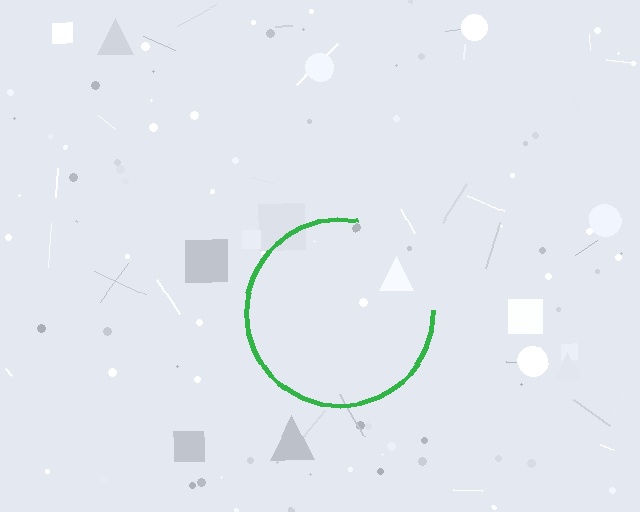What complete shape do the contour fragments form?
The contour fragments form a circle.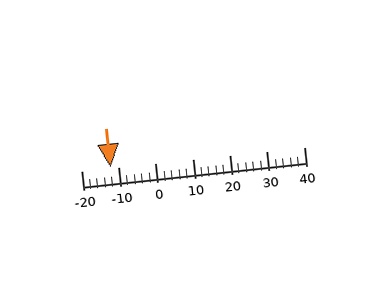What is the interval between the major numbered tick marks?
The major tick marks are spaced 10 units apart.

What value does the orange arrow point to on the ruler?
The orange arrow points to approximately -12.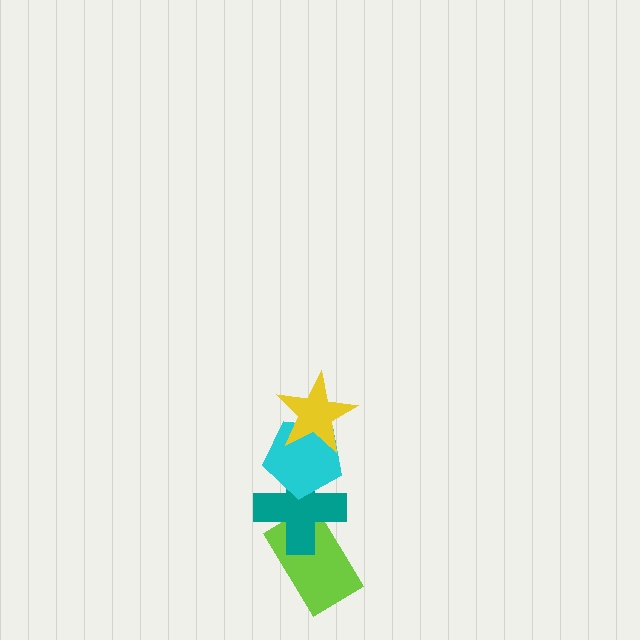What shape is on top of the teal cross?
The cyan pentagon is on top of the teal cross.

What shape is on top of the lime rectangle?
The teal cross is on top of the lime rectangle.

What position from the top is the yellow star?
The yellow star is 1st from the top.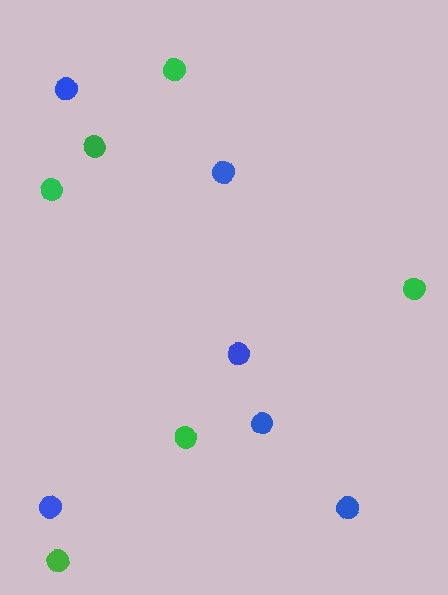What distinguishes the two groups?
There are 2 groups: one group of blue circles (6) and one group of green circles (6).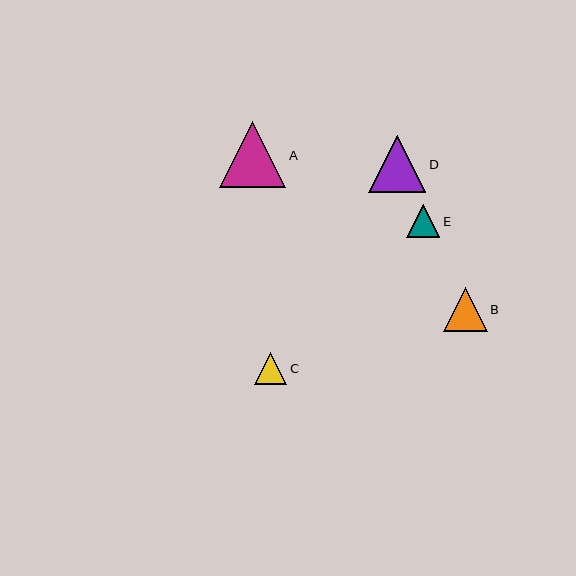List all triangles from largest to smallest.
From largest to smallest: A, D, B, E, C.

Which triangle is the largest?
Triangle A is the largest with a size of approximately 66 pixels.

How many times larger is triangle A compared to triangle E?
Triangle A is approximately 2.0 times the size of triangle E.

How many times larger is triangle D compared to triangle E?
Triangle D is approximately 1.7 times the size of triangle E.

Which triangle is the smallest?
Triangle C is the smallest with a size of approximately 32 pixels.